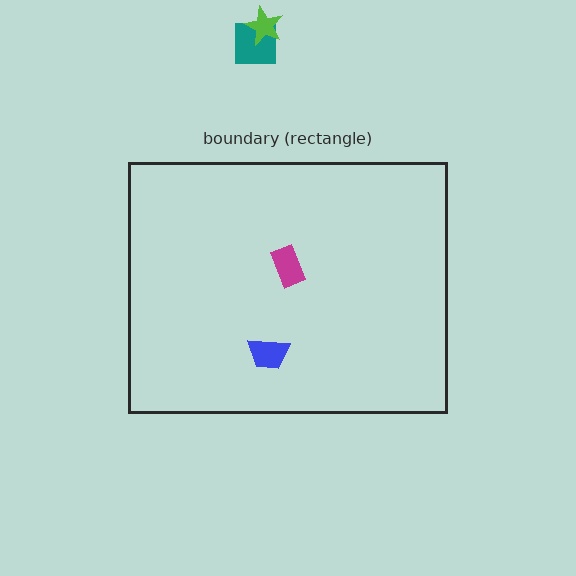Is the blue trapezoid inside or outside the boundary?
Inside.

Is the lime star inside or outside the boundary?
Outside.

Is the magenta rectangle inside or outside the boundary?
Inside.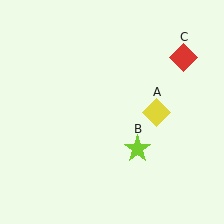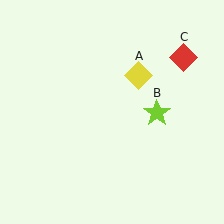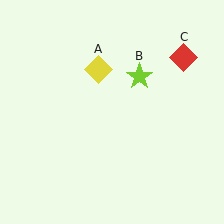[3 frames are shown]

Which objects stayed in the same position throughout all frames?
Red diamond (object C) remained stationary.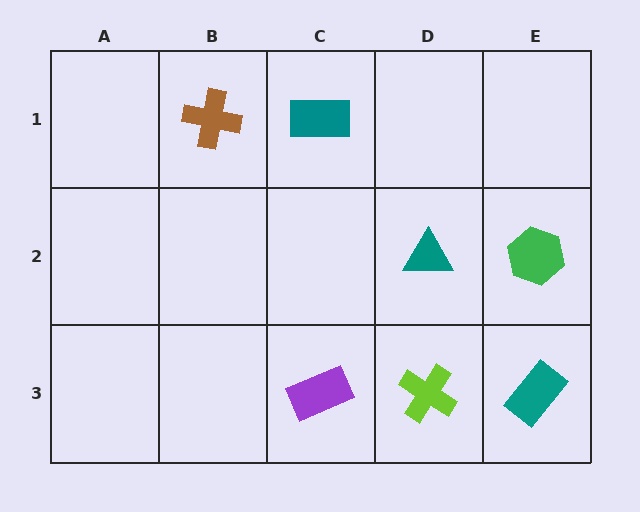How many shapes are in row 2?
2 shapes.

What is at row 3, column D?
A lime cross.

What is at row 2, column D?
A teal triangle.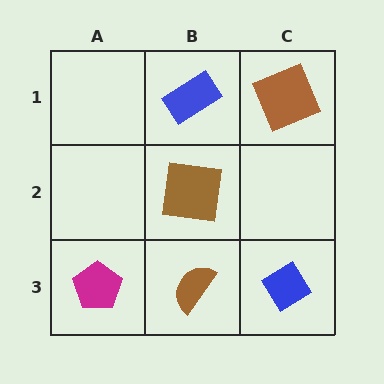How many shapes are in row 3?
3 shapes.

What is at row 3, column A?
A magenta pentagon.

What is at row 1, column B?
A blue rectangle.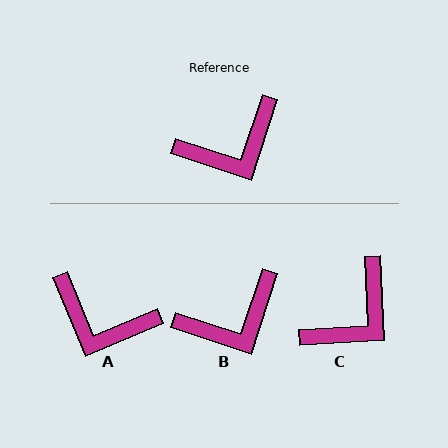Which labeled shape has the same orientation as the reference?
B.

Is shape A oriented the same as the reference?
No, it is off by about 49 degrees.